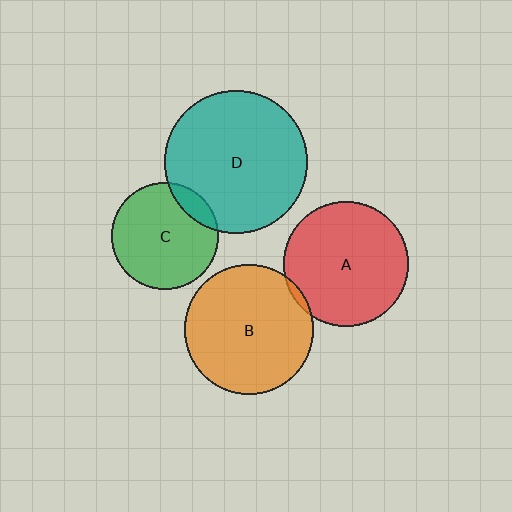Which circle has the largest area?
Circle D (teal).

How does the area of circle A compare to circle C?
Approximately 1.4 times.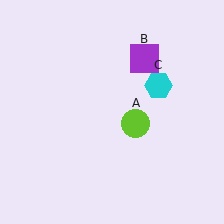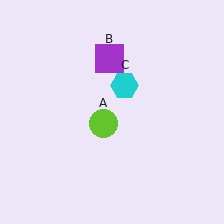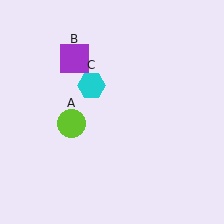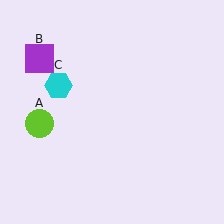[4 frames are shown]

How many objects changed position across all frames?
3 objects changed position: lime circle (object A), purple square (object B), cyan hexagon (object C).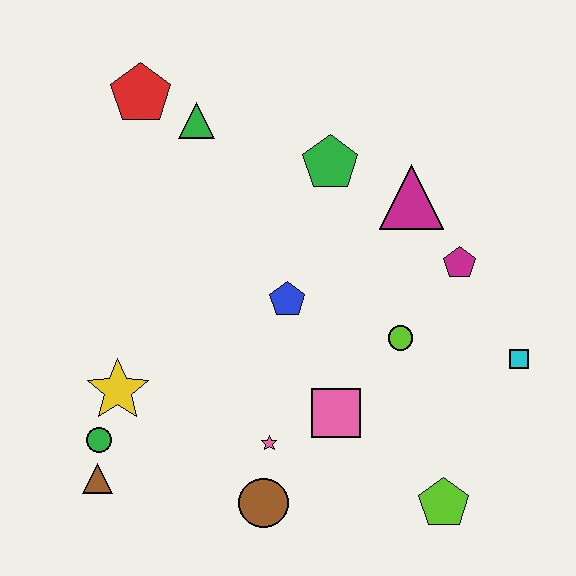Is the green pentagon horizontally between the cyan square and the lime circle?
No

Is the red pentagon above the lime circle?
Yes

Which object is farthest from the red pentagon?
The lime pentagon is farthest from the red pentagon.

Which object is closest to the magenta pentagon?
The magenta triangle is closest to the magenta pentagon.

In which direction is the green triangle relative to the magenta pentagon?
The green triangle is to the left of the magenta pentagon.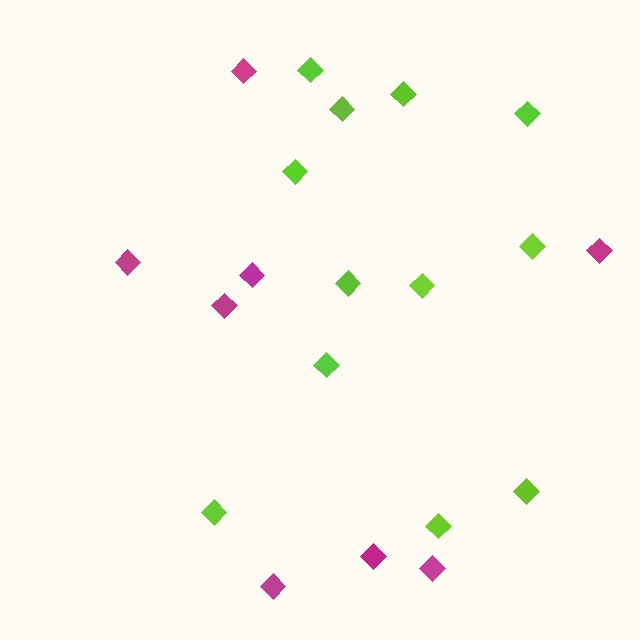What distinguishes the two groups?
There are 2 groups: one group of magenta diamonds (8) and one group of lime diamonds (12).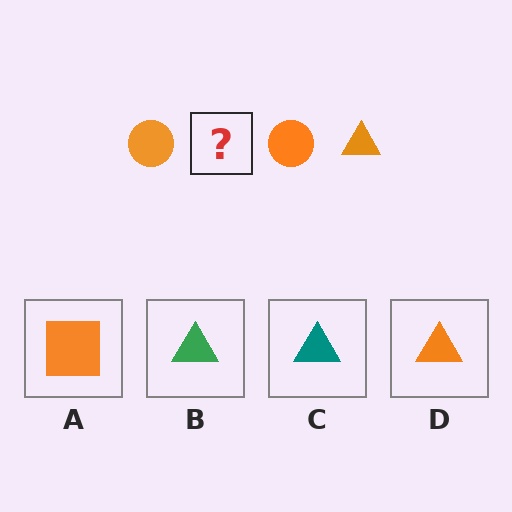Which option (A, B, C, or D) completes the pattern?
D.